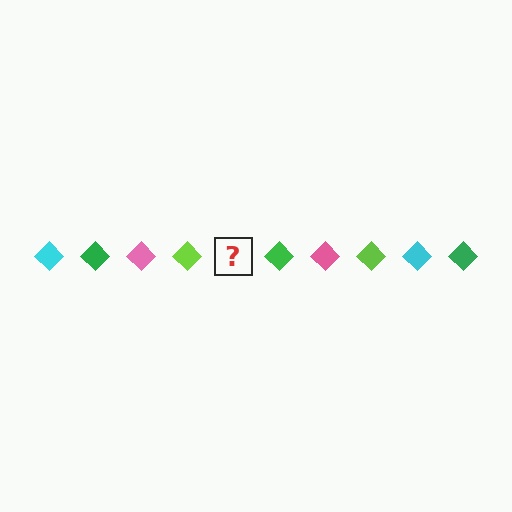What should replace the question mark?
The question mark should be replaced with a cyan diamond.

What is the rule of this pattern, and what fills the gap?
The rule is that the pattern cycles through cyan, green, pink, lime diamonds. The gap should be filled with a cyan diamond.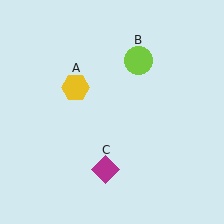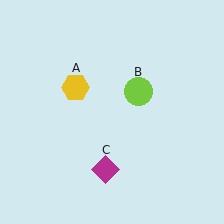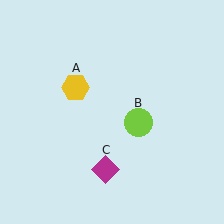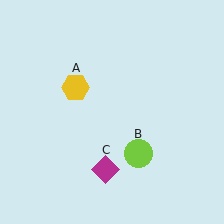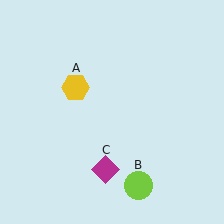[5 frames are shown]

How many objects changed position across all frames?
1 object changed position: lime circle (object B).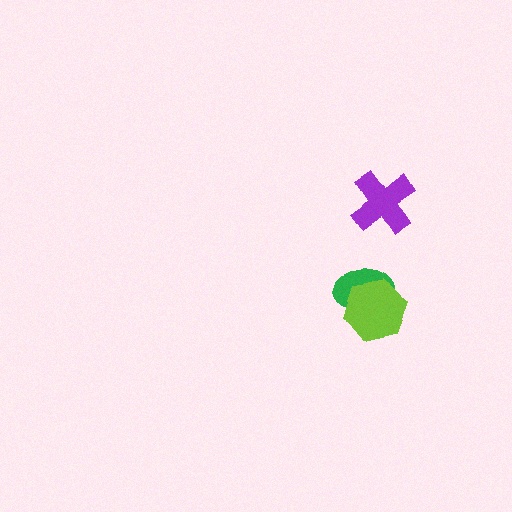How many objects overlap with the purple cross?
0 objects overlap with the purple cross.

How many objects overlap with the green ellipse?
1 object overlaps with the green ellipse.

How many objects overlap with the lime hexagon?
1 object overlaps with the lime hexagon.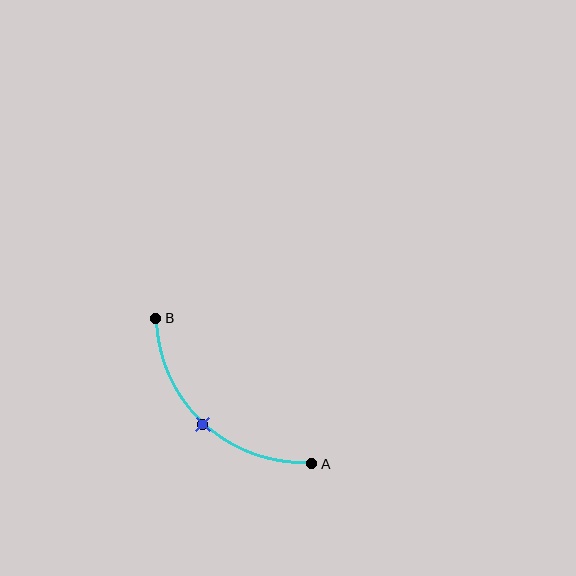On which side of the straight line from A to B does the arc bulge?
The arc bulges below and to the left of the straight line connecting A and B.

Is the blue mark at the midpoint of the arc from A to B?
Yes. The blue mark lies on the arc at equal arc-length from both A and B — it is the arc midpoint.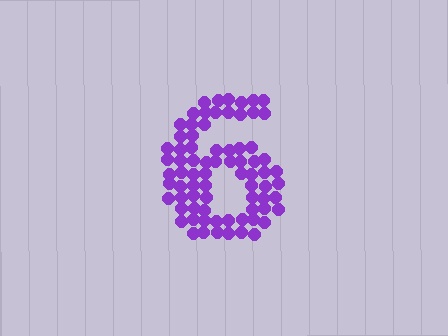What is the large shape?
The large shape is the digit 6.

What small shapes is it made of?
It is made of small circles.